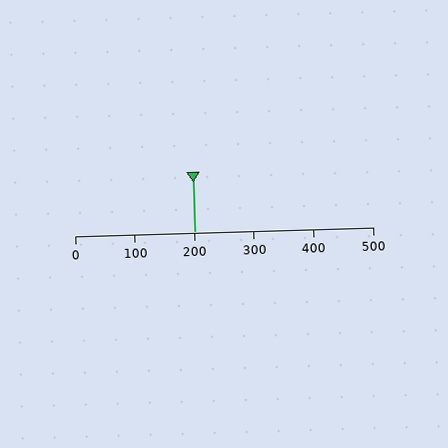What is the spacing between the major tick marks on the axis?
The major ticks are spaced 100 apart.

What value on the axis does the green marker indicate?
The marker indicates approximately 200.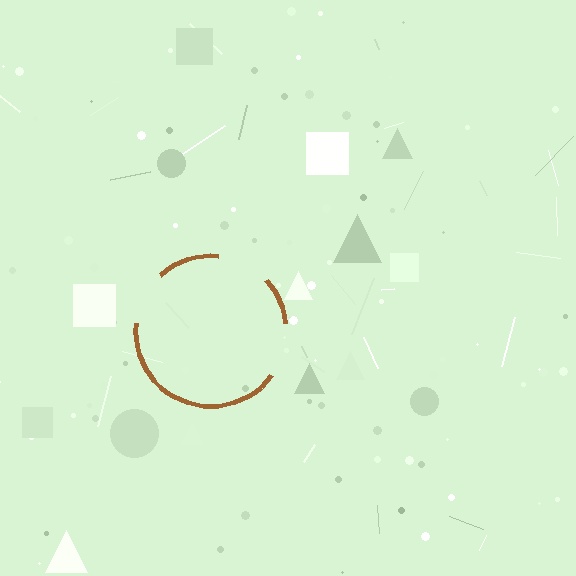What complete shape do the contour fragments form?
The contour fragments form a circle.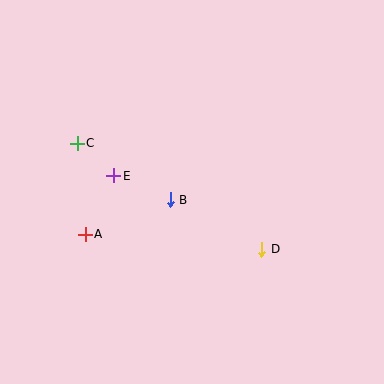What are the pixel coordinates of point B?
Point B is at (170, 200).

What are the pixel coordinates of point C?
Point C is at (77, 143).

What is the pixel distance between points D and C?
The distance between D and C is 213 pixels.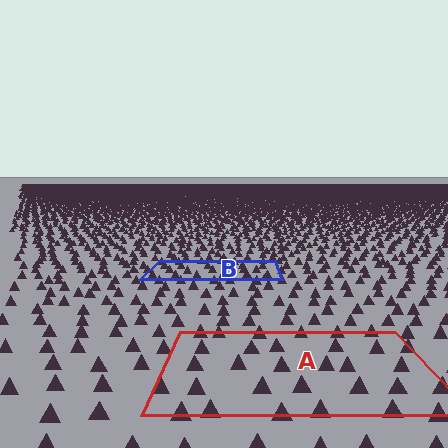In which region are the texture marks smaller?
The texture marks are smaller in region B, because it is farther away.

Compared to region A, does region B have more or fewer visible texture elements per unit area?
Region B has more texture elements per unit area — they are packed more densely because it is farther away.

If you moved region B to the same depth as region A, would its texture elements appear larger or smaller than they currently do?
They would appear larger. At a closer depth, the same texture elements are projected at a bigger on-screen size.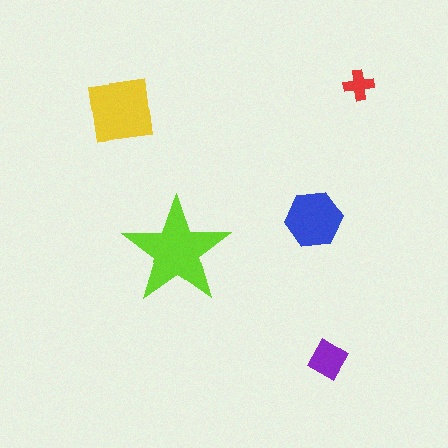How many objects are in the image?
There are 5 objects in the image.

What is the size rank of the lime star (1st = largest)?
1st.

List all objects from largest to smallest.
The lime star, the yellow square, the blue hexagon, the purple diamond, the red cross.